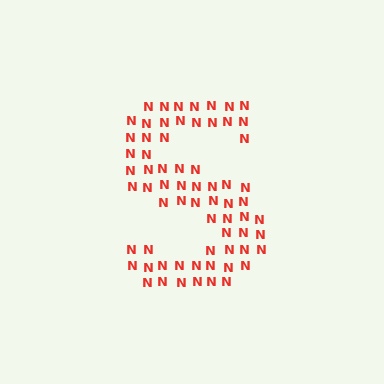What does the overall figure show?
The overall figure shows the letter S.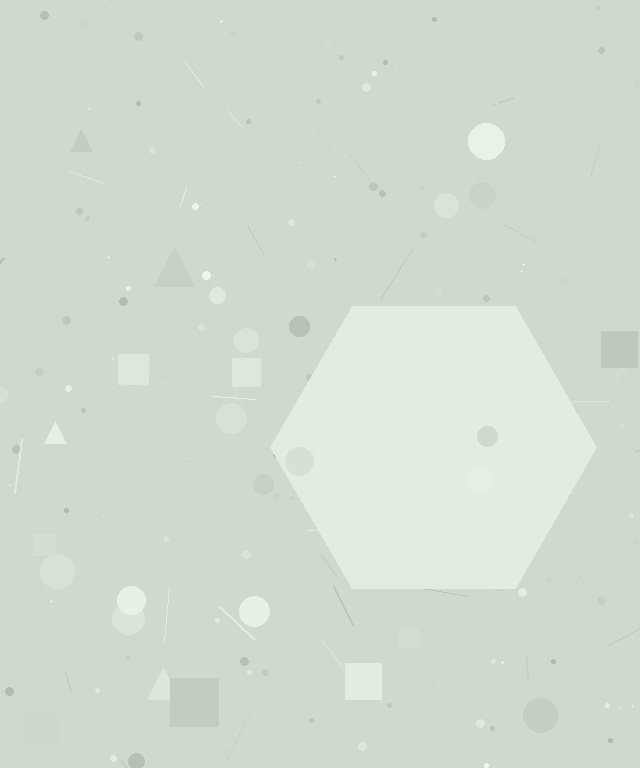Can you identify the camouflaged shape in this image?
The camouflaged shape is a hexagon.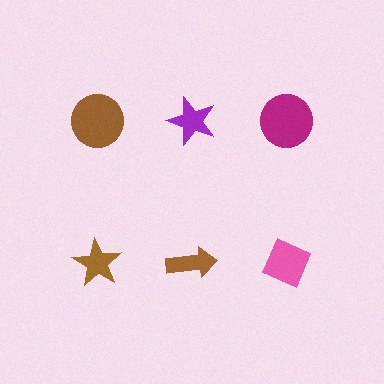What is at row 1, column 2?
A purple star.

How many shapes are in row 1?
3 shapes.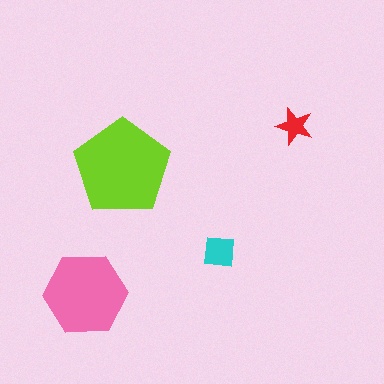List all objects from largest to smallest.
The lime pentagon, the pink hexagon, the cyan square, the red star.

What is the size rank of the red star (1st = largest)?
4th.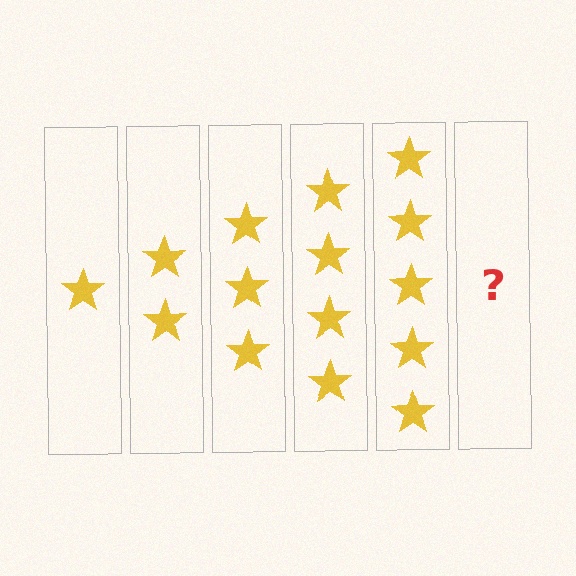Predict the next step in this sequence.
The next step is 6 stars.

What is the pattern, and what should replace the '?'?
The pattern is that each step adds one more star. The '?' should be 6 stars.